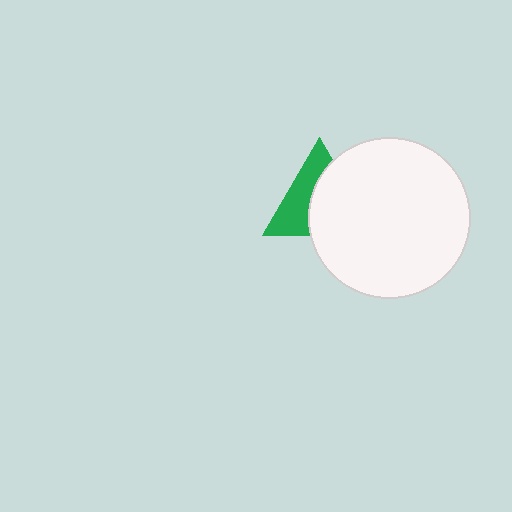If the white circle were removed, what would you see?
You would see the complete green triangle.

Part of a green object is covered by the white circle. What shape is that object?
It is a triangle.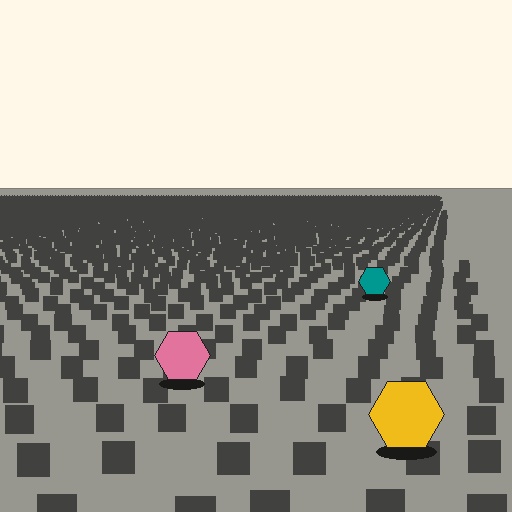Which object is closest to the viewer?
The yellow hexagon is closest. The texture marks near it are larger and more spread out.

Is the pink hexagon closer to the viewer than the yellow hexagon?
No. The yellow hexagon is closer — you can tell from the texture gradient: the ground texture is coarser near it.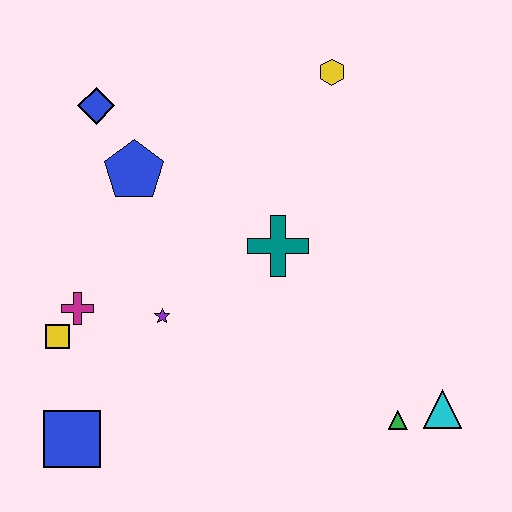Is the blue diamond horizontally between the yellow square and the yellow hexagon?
Yes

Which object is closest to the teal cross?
The purple star is closest to the teal cross.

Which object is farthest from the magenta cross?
The cyan triangle is farthest from the magenta cross.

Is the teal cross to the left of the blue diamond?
No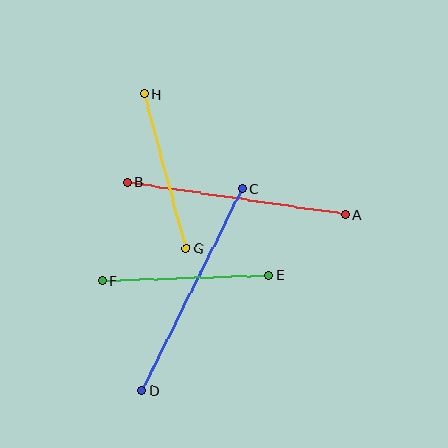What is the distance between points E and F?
The distance is approximately 167 pixels.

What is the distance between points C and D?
The distance is approximately 225 pixels.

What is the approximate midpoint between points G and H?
The midpoint is at approximately (165, 171) pixels.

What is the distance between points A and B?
The distance is approximately 221 pixels.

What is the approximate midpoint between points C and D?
The midpoint is at approximately (192, 290) pixels.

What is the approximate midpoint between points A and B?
The midpoint is at approximately (236, 198) pixels.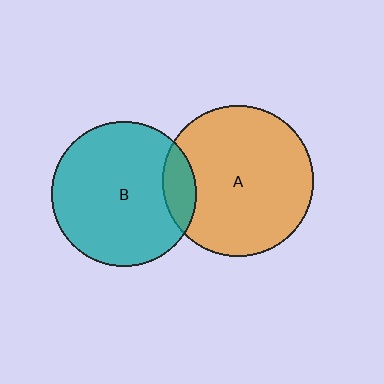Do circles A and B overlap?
Yes.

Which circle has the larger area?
Circle A (orange).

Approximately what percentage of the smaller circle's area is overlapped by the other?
Approximately 15%.